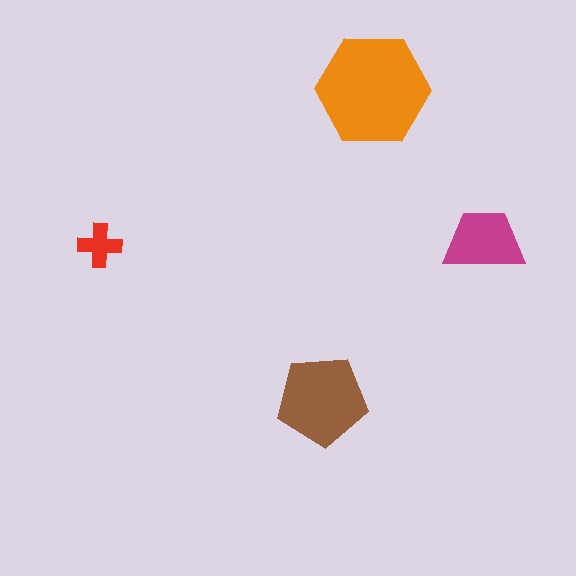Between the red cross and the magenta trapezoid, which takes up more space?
The magenta trapezoid.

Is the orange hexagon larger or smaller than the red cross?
Larger.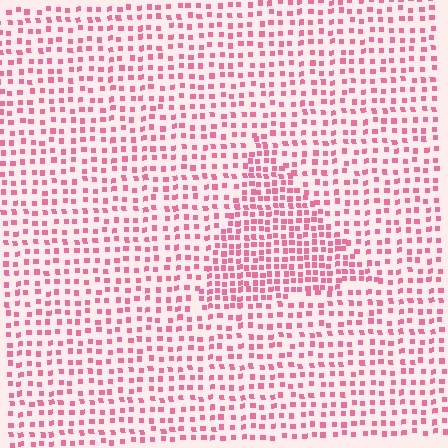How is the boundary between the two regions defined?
The boundary is defined by a change in element density (approximately 1.8x ratio). All elements are the same color, size, and shape.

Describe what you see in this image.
The image contains small pink elements arranged at two different densities. A triangle-shaped region is visible where the elements are more densely packed than the surrounding area.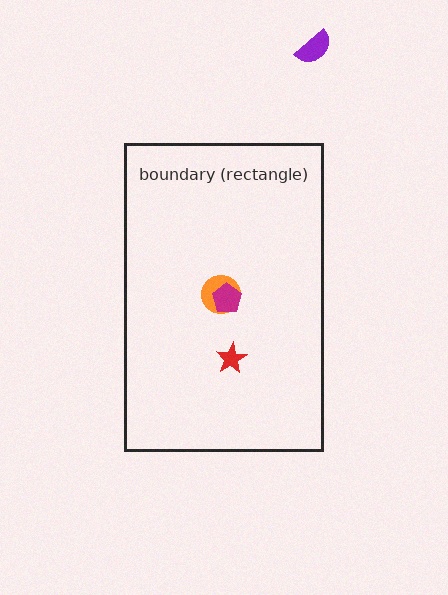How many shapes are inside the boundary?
3 inside, 1 outside.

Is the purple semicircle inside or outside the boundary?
Outside.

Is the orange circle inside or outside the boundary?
Inside.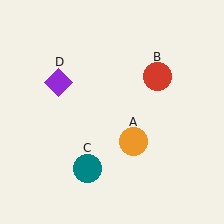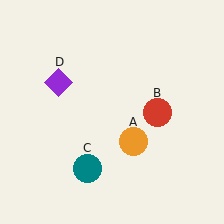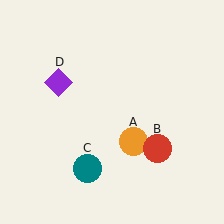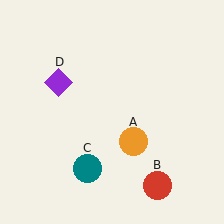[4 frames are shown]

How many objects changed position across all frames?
1 object changed position: red circle (object B).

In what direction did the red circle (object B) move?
The red circle (object B) moved down.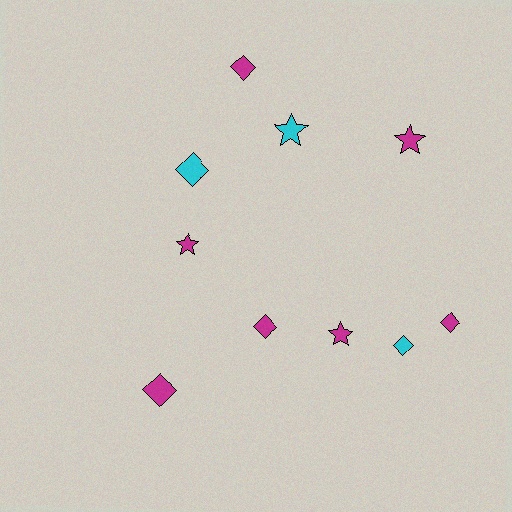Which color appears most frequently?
Magenta, with 7 objects.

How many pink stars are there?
There are no pink stars.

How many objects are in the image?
There are 10 objects.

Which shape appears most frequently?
Diamond, with 6 objects.